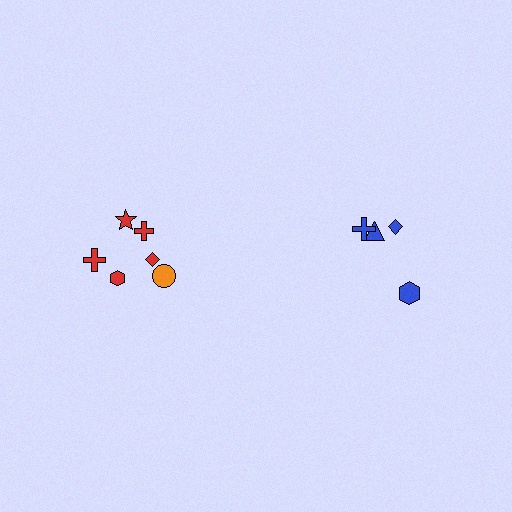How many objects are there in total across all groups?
There are 10 objects.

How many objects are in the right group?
There are 4 objects.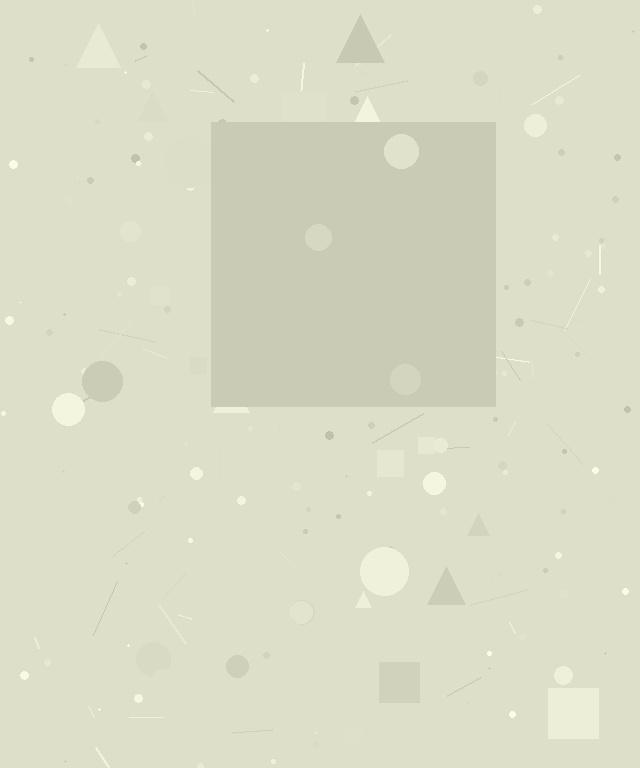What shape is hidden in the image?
A square is hidden in the image.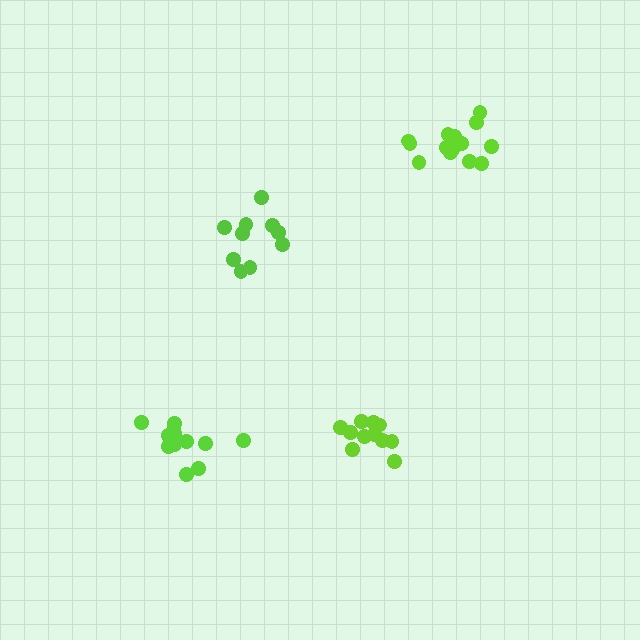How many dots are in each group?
Group 1: 14 dots, Group 2: 10 dots, Group 3: 11 dots, Group 4: 14 dots (49 total).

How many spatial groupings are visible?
There are 4 spatial groupings.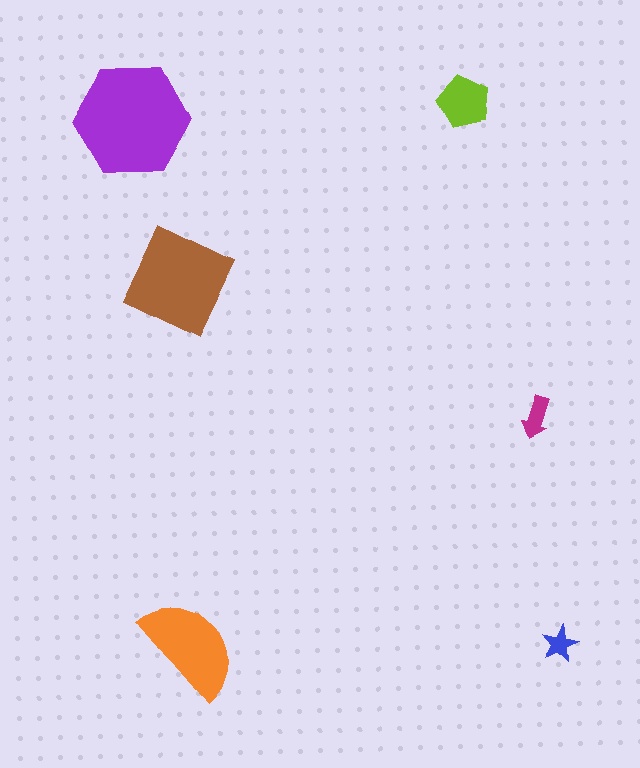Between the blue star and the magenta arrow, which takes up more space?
The magenta arrow.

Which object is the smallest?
The blue star.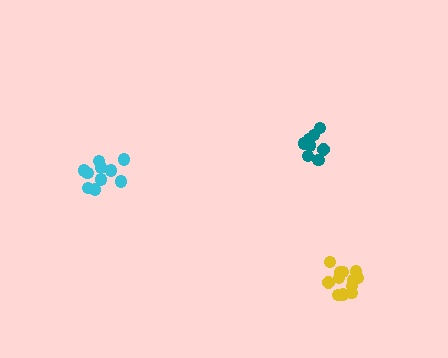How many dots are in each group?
Group 1: 10 dots, Group 2: 8 dots, Group 3: 12 dots (30 total).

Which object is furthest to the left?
The cyan cluster is leftmost.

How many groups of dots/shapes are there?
There are 3 groups.